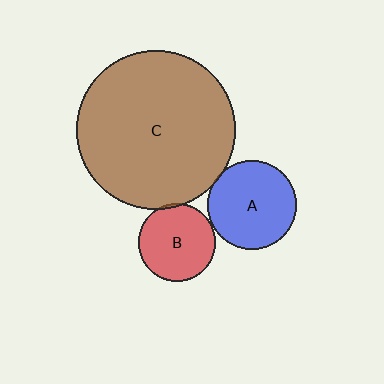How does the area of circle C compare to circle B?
Approximately 4.2 times.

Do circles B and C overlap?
Yes.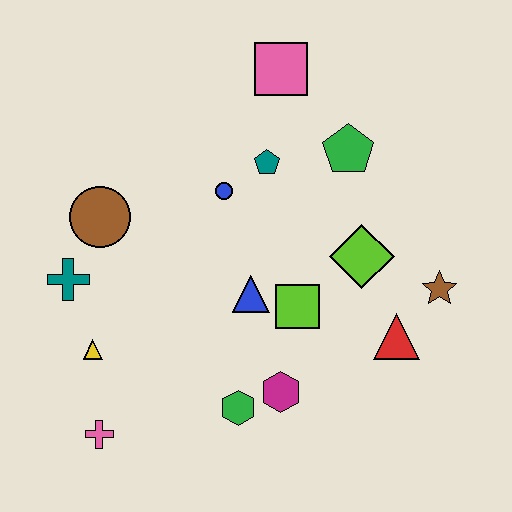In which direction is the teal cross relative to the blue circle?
The teal cross is to the left of the blue circle.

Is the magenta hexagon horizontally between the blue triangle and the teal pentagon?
No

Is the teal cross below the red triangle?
No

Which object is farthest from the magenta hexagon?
The pink square is farthest from the magenta hexagon.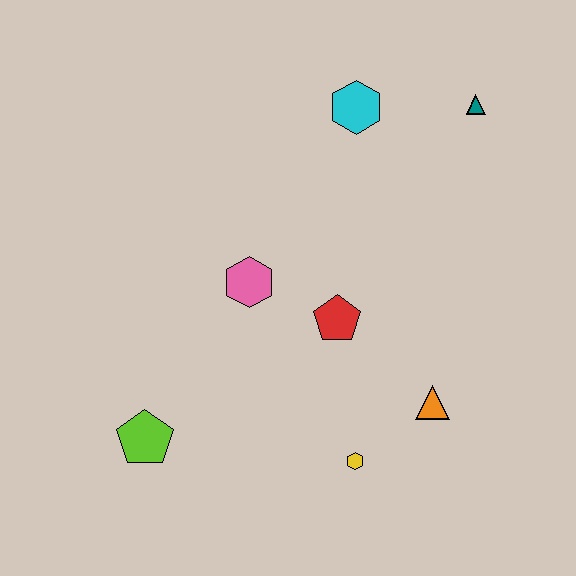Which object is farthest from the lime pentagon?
The teal triangle is farthest from the lime pentagon.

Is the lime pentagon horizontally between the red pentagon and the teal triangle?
No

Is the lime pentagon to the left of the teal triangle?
Yes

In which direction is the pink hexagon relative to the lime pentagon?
The pink hexagon is above the lime pentagon.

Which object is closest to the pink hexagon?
The red pentagon is closest to the pink hexagon.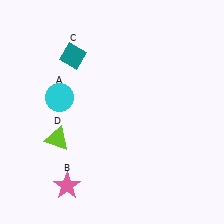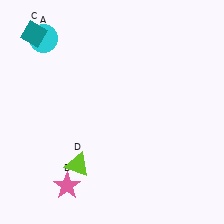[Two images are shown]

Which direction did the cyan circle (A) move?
The cyan circle (A) moved up.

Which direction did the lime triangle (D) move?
The lime triangle (D) moved down.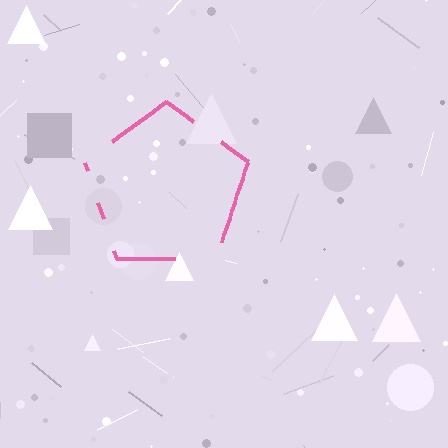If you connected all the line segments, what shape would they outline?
They would outline a pentagon.